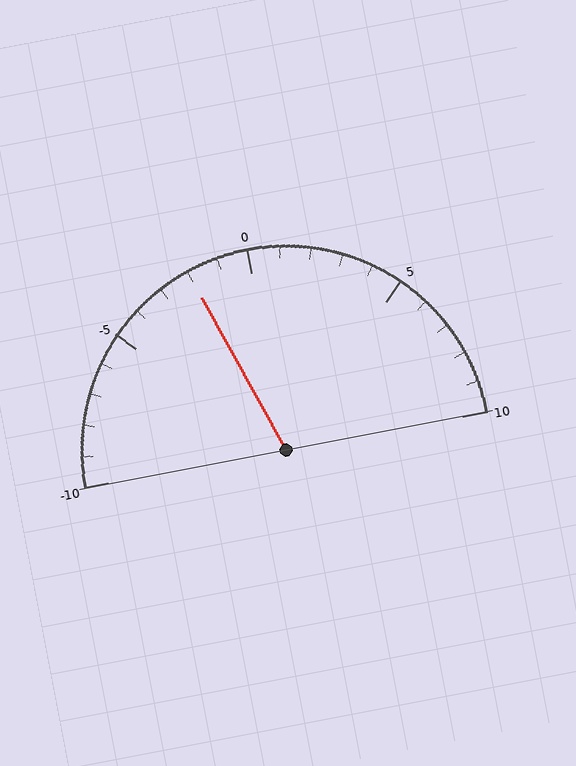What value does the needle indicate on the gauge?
The needle indicates approximately -2.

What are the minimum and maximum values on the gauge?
The gauge ranges from -10 to 10.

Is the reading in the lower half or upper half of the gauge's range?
The reading is in the lower half of the range (-10 to 10).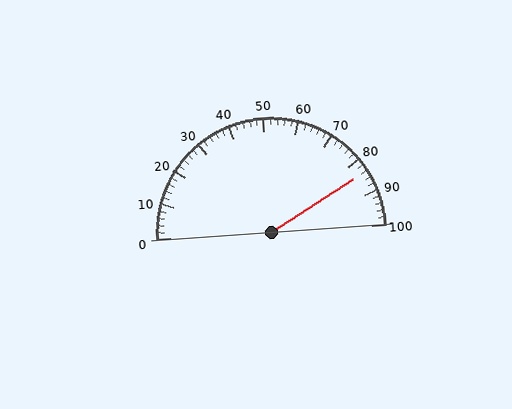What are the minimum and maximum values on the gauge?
The gauge ranges from 0 to 100.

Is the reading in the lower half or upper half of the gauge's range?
The reading is in the upper half of the range (0 to 100).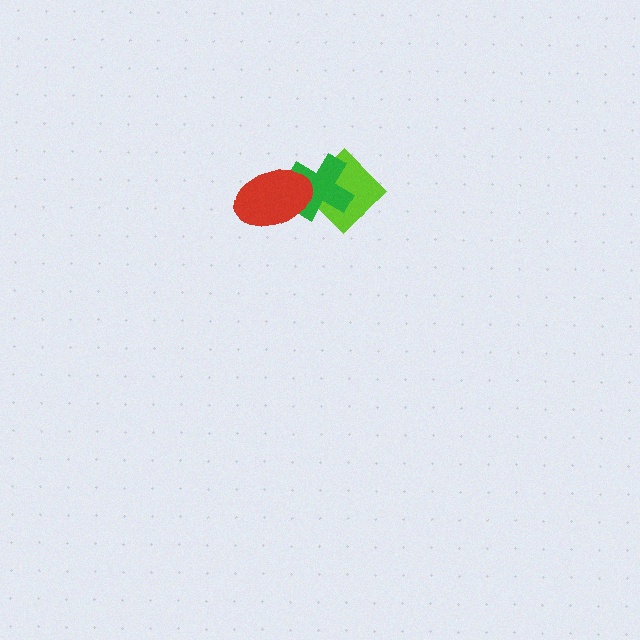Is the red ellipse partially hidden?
No, no other shape covers it.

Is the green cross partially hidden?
Yes, it is partially covered by another shape.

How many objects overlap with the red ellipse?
2 objects overlap with the red ellipse.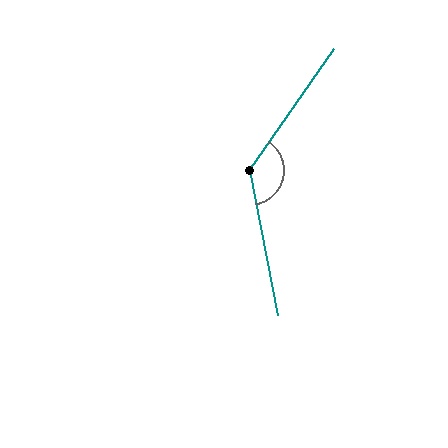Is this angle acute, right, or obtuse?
It is obtuse.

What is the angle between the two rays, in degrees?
Approximately 134 degrees.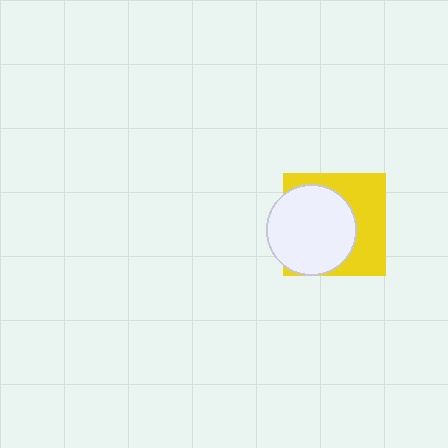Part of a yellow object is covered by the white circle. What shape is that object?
It is a square.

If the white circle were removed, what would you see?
You would see the complete yellow square.